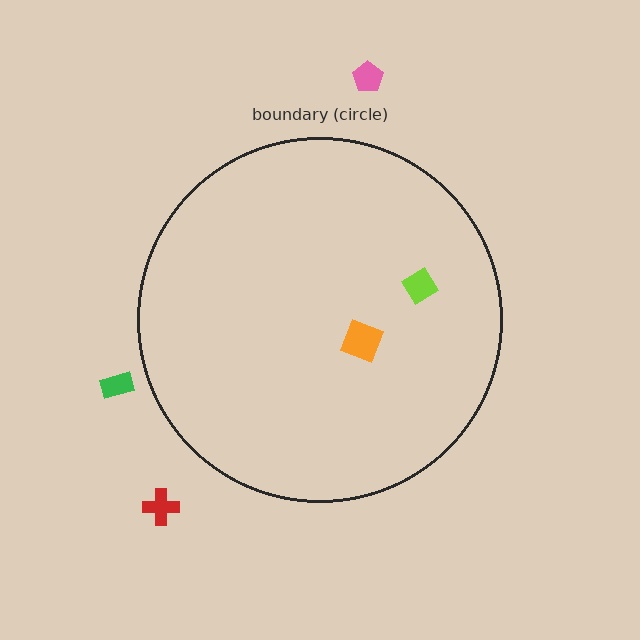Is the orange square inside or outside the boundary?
Inside.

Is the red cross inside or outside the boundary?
Outside.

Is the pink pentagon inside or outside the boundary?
Outside.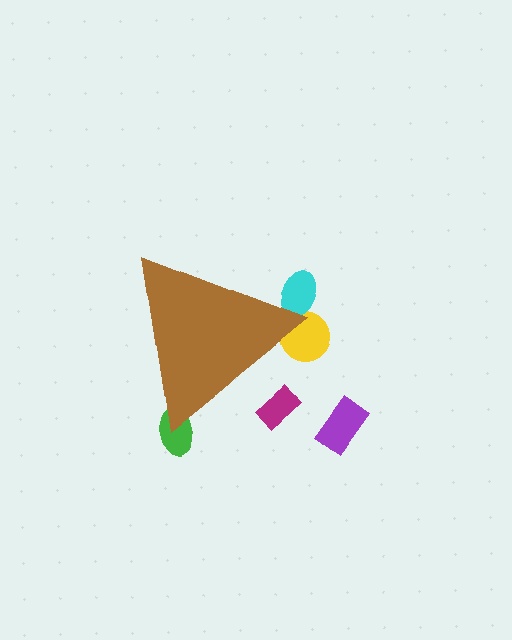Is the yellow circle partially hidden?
Yes, the yellow circle is partially hidden behind the brown triangle.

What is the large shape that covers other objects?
A brown triangle.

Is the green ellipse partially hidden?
Yes, the green ellipse is partially hidden behind the brown triangle.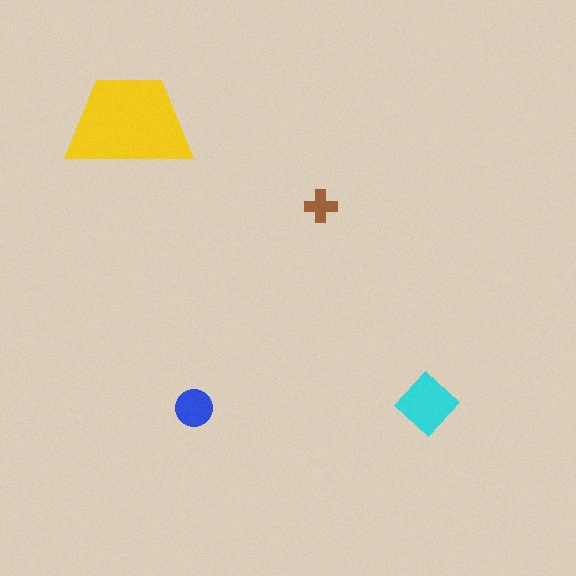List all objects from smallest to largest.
The brown cross, the blue circle, the cyan diamond, the yellow trapezoid.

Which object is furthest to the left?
The yellow trapezoid is leftmost.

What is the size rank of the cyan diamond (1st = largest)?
2nd.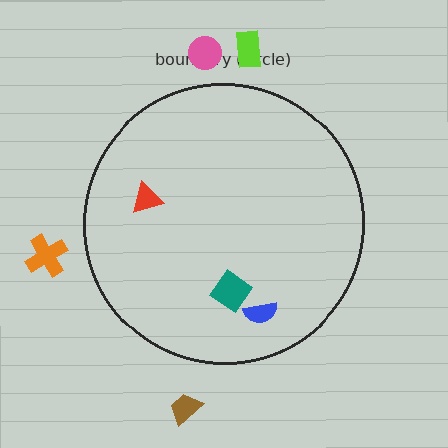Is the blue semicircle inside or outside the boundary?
Inside.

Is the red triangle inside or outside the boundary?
Inside.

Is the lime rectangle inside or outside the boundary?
Outside.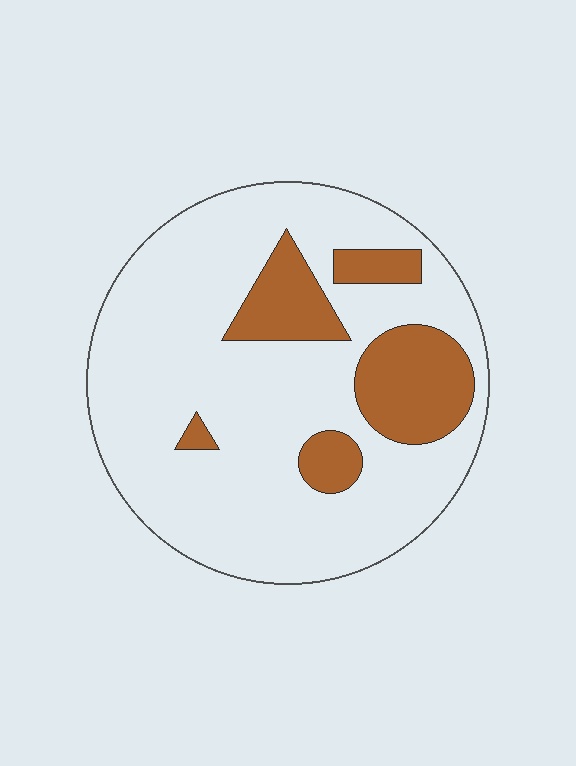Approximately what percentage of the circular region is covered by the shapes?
Approximately 20%.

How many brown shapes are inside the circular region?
5.